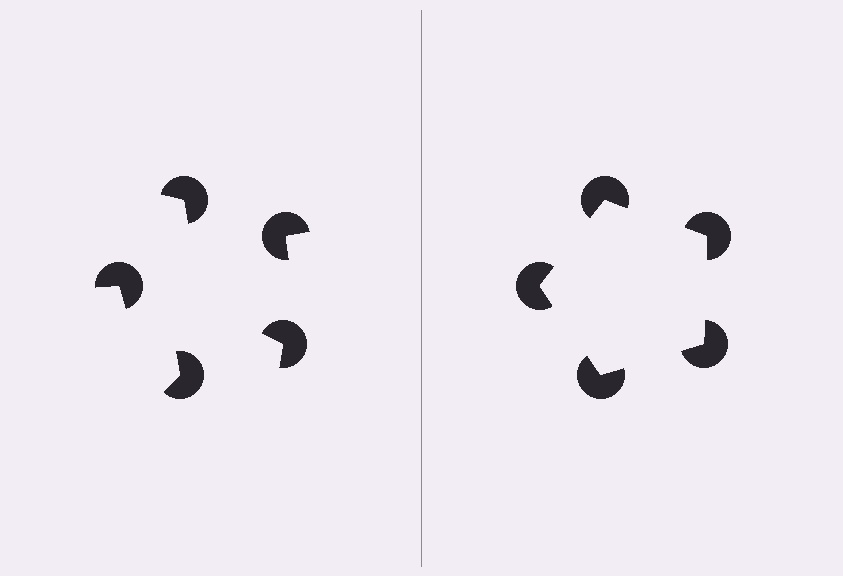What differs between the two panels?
The pac-man discs are positioned identically on both sides; only the wedge orientations differ. On the right they align to a pentagon; on the left they are misaligned.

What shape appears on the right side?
An illusory pentagon.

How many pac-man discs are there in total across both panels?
10 — 5 on each side.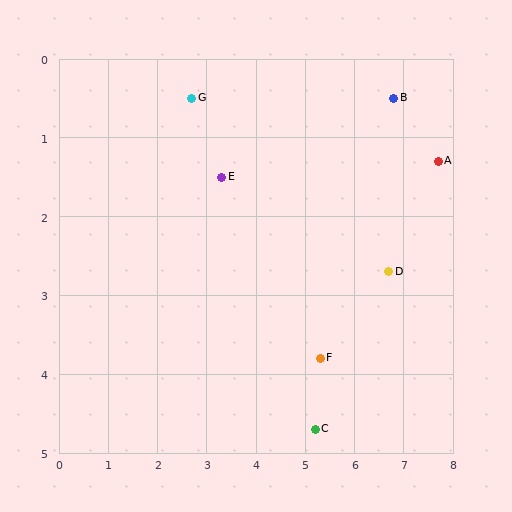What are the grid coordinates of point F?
Point F is at approximately (5.3, 3.8).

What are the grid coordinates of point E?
Point E is at approximately (3.3, 1.5).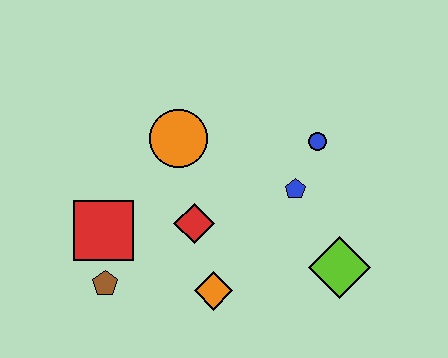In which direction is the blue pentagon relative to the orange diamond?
The blue pentagon is above the orange diamond.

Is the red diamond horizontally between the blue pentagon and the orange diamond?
No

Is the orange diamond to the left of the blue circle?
Yes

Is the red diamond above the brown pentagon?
Yes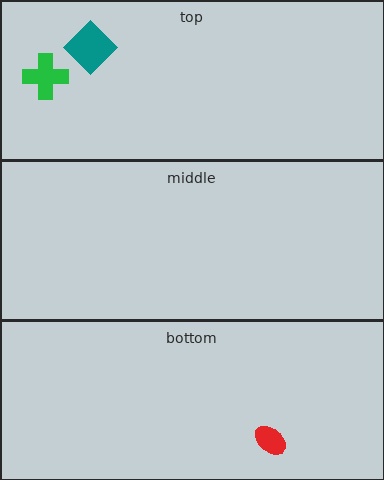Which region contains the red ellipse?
The bottom region.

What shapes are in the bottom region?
The red ellipse.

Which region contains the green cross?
The top region.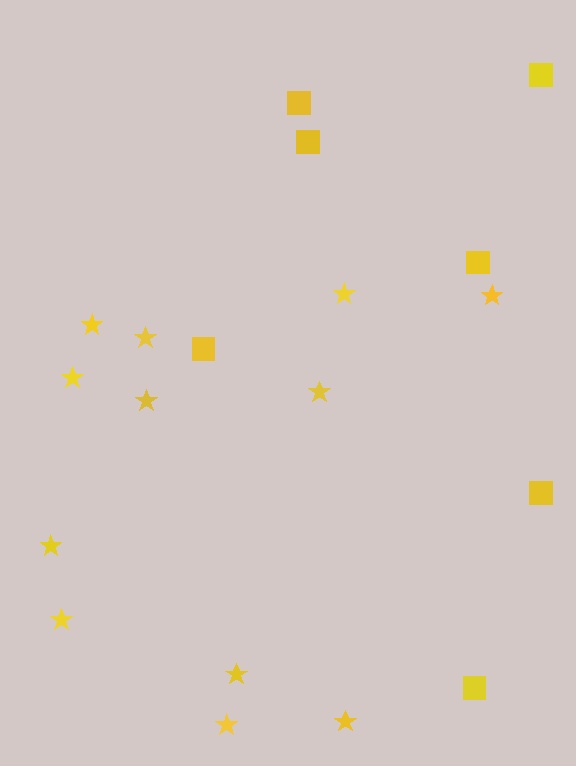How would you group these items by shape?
There are 2 groups: one group of squares (7) and one group of stars (12).